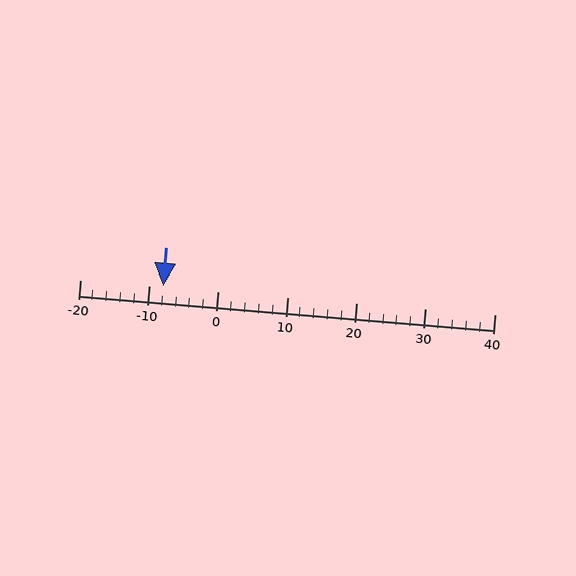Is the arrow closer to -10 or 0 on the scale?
The arrow is closer to -10.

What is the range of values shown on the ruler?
The ruler shows values from -20 to 40.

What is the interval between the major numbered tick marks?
The major tick marks are spaced 10 units apart.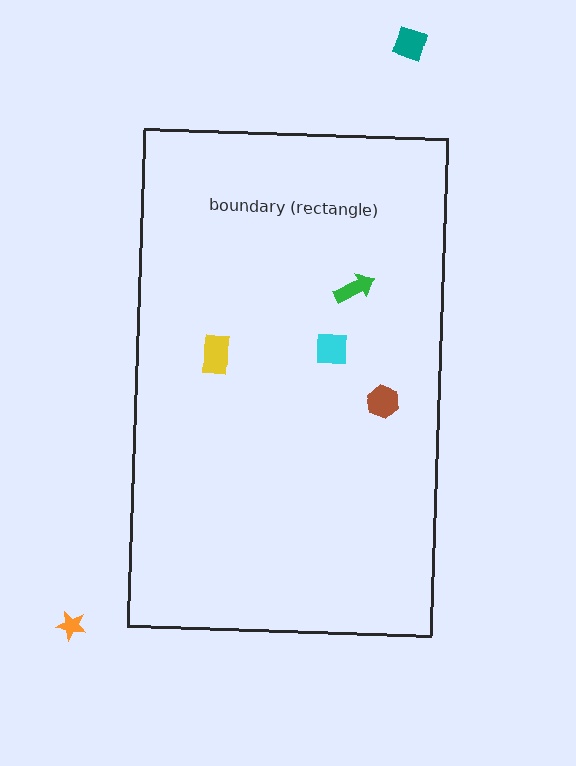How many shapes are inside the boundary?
4 inside, 2 outside.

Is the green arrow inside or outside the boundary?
Inside.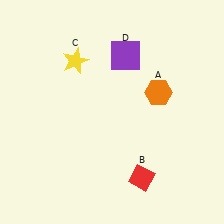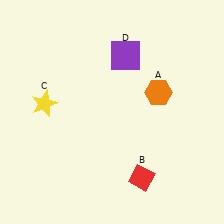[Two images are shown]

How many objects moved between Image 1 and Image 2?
1 object moved between the two images.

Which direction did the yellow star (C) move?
The yellow star (C) moved down.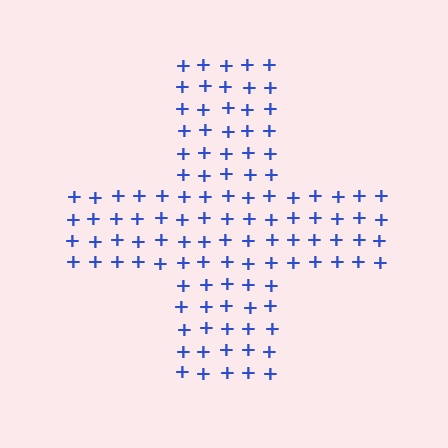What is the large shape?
The large shape is a cross.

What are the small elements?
The small elements are plus signs.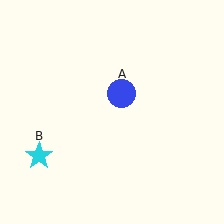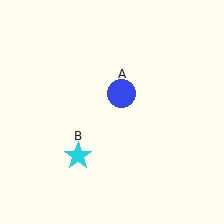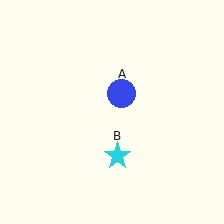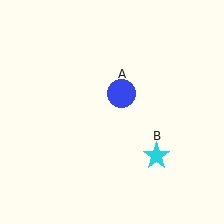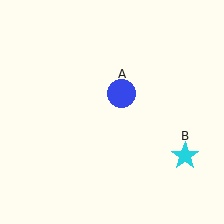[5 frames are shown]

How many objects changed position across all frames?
1 object changed position: cyan star (object B).